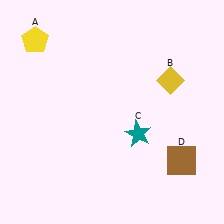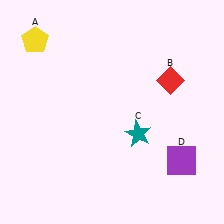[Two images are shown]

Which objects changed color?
B changed from yellow to red. D changed from brown to purple.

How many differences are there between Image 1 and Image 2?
There are 2 differences between the two images.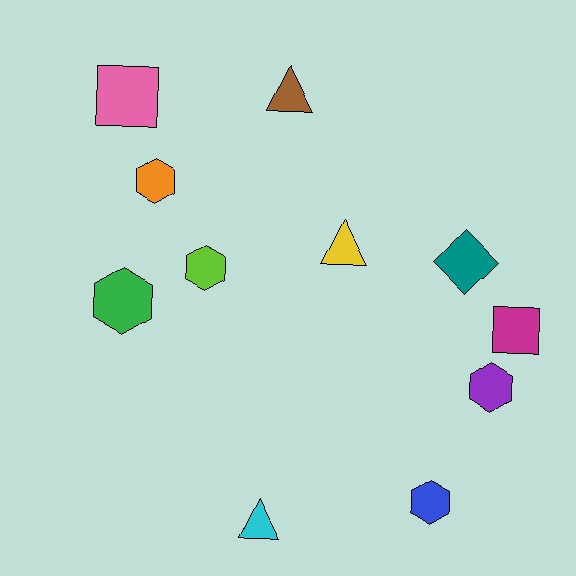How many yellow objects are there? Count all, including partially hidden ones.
There is 1 yellow object.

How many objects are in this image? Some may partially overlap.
There are 11 objects.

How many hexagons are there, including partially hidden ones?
There are 5 hexagons.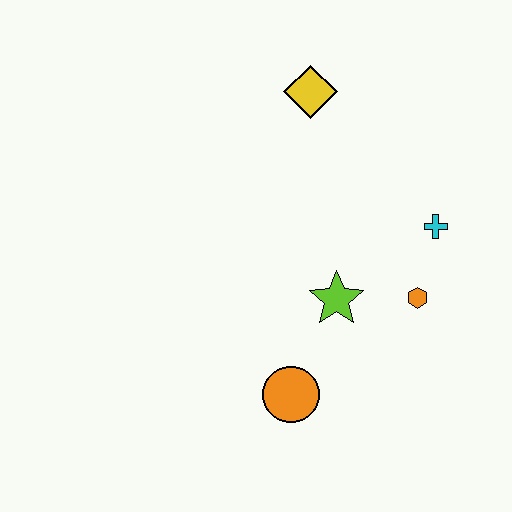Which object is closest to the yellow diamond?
The cyan cross is closest to the yellow diamond.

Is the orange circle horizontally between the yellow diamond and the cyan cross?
No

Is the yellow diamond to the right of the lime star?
No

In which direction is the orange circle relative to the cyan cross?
The orange circle is below the cyan cross.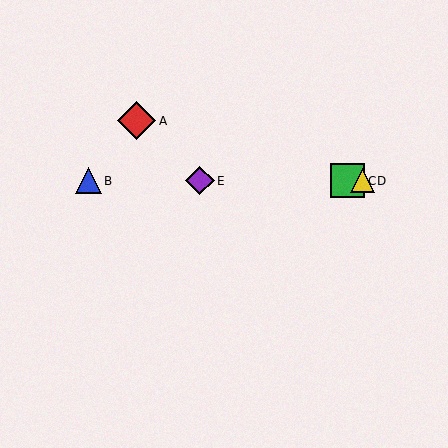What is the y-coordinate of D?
Object D is at y≈181.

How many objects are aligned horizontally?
4 objects (B, C, D, E) are aligned horizontally.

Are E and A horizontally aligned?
No, E is at y≈181 and A is at y≈121.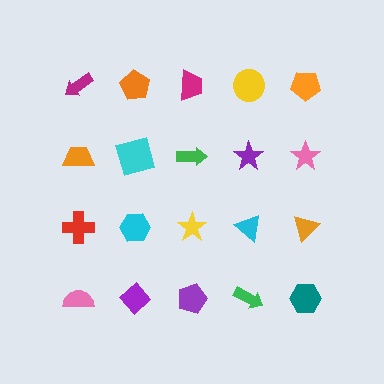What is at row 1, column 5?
An orange pentagon.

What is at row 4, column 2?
A purple diamond.